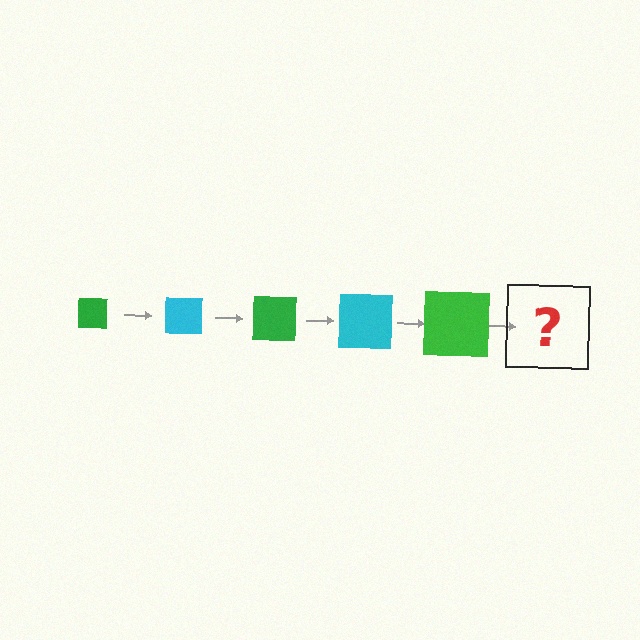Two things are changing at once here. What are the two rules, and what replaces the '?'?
The two rules are that the square grows larger each step and the color cycles through green and cyan. The '?' should be a cyan square, larger than the previous one.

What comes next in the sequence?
The next element should be a cyan square, larger than the previous one.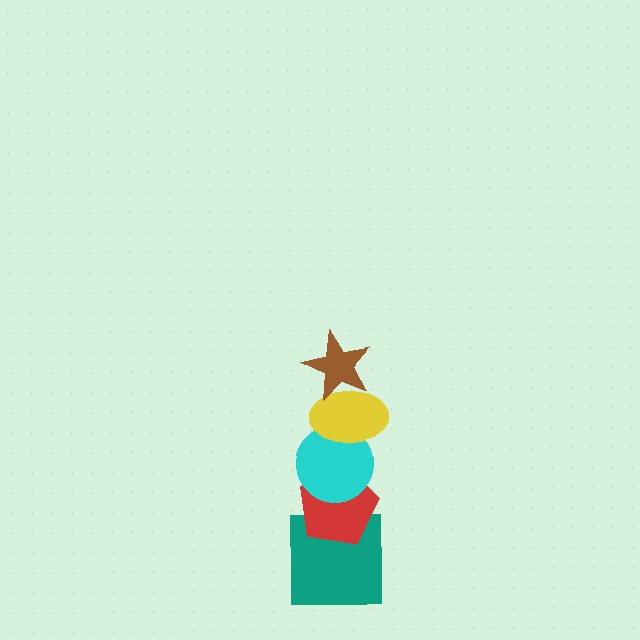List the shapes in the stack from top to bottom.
From top to bottom: the brown star, the yellow ellipse, the cyan circle, the red pentagon, the teal square.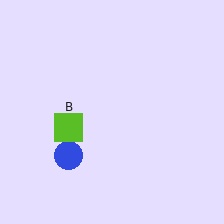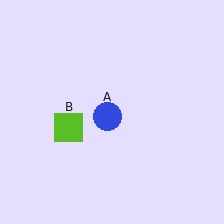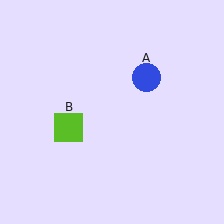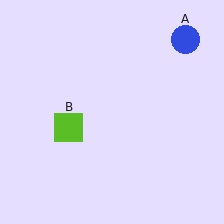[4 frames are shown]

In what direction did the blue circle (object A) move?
The blue circle (object A) moved up and to the right.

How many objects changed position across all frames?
1 object changed position: blue circle (object A).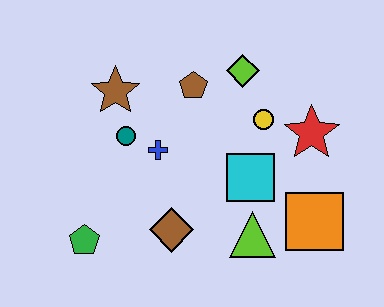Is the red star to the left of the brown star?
No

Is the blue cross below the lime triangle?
No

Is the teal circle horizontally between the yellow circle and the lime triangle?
No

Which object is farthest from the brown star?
The orange square is farthest from the brown star.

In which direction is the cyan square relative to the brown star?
The cyan square is to the right of the brown star.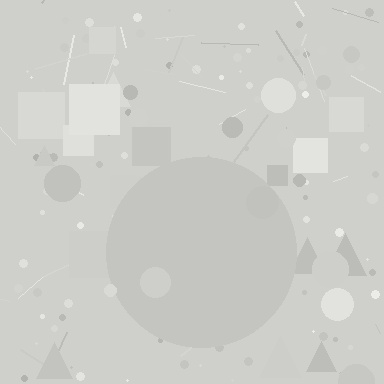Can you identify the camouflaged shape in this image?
The camouflaged shape is a circle.